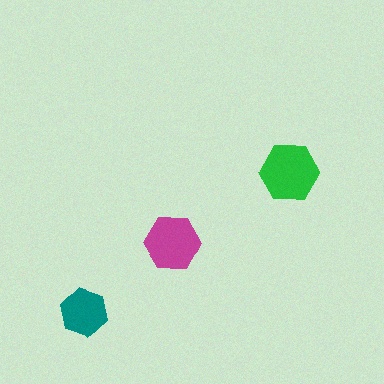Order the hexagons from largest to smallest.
the green one, the magenta one, the teal one.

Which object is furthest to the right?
The green hexagon is rightmost.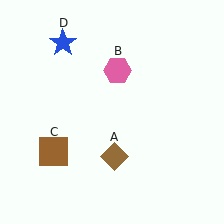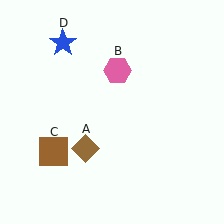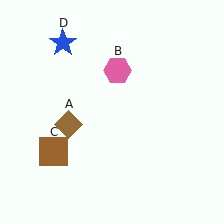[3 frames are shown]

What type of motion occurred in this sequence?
The brown diamond (object A) rotated clockwise around the center of the scene.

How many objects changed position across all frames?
1 object changed position: brown diamond (object A).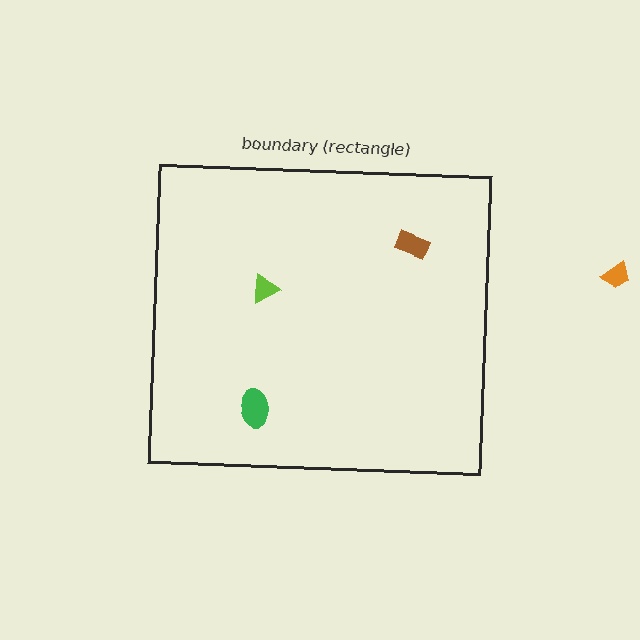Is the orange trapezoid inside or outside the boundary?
Outside.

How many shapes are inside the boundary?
3 inside, 1 outside.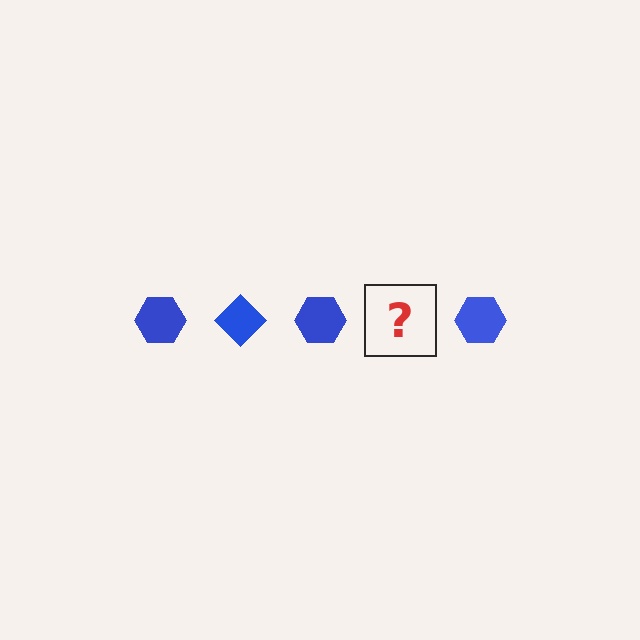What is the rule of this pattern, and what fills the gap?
The rule is that the pattern cycles through hexagon, diamond shapes in blue. The gap should be filled with a blue diamond.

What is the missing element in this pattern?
The missing element is a blue diamond.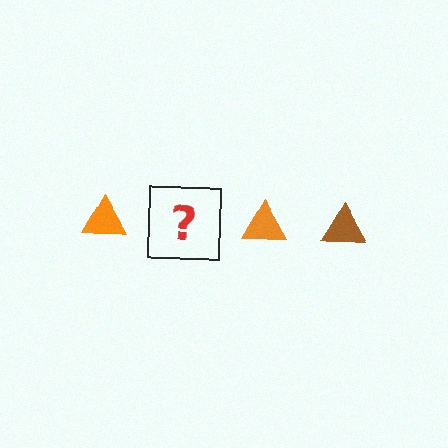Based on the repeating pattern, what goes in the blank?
The blank should be a brown triangle.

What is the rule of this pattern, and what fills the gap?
The rule is that the pattern cycles through orange, brown triangles. The gap should be filled with a brown triangle.